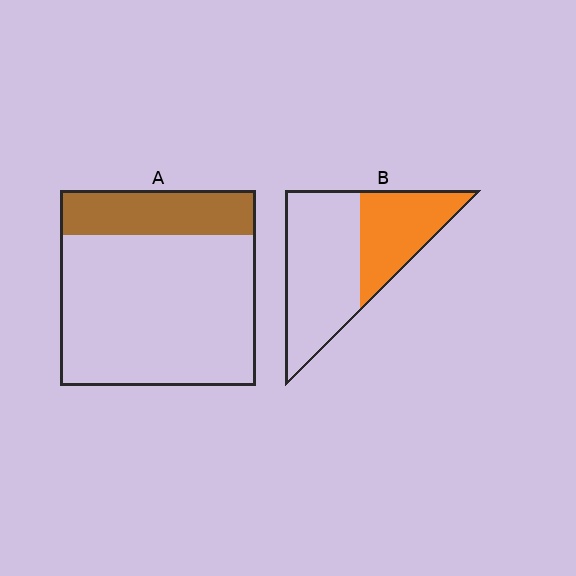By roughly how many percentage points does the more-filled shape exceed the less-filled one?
By roughly 15 percentage points (B over A).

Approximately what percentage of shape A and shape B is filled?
A is approximately 25% and B is approximately 40%.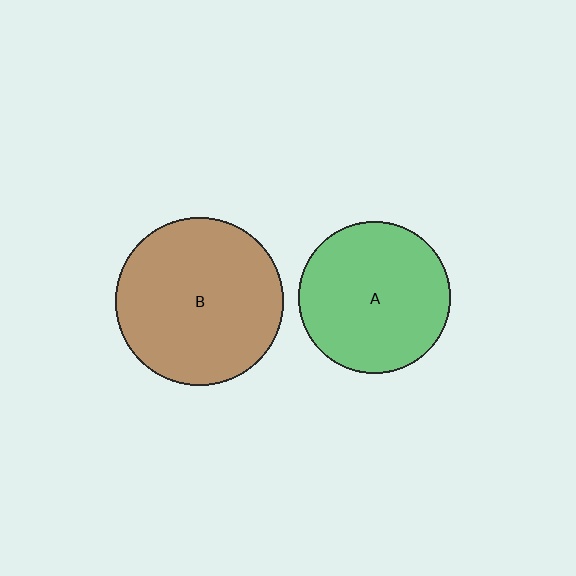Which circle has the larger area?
Circle B (brown).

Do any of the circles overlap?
No, none of the circles overlap.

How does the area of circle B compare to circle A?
Approximately 1.2 times.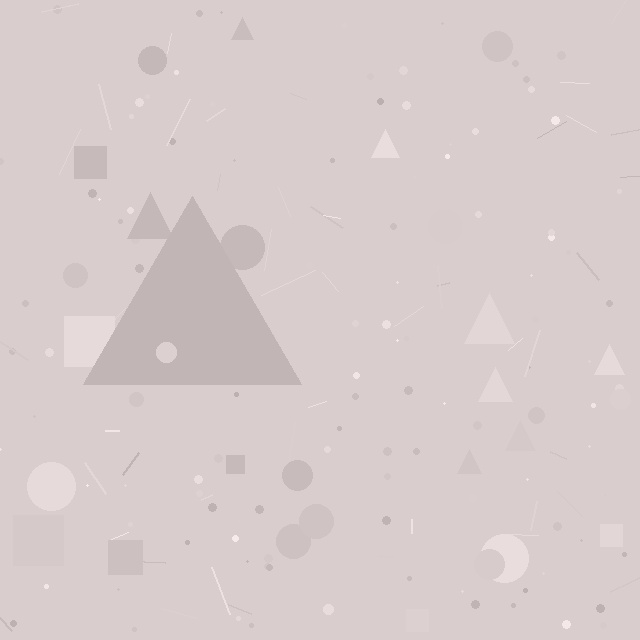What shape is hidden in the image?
A triangle is hidden in the image.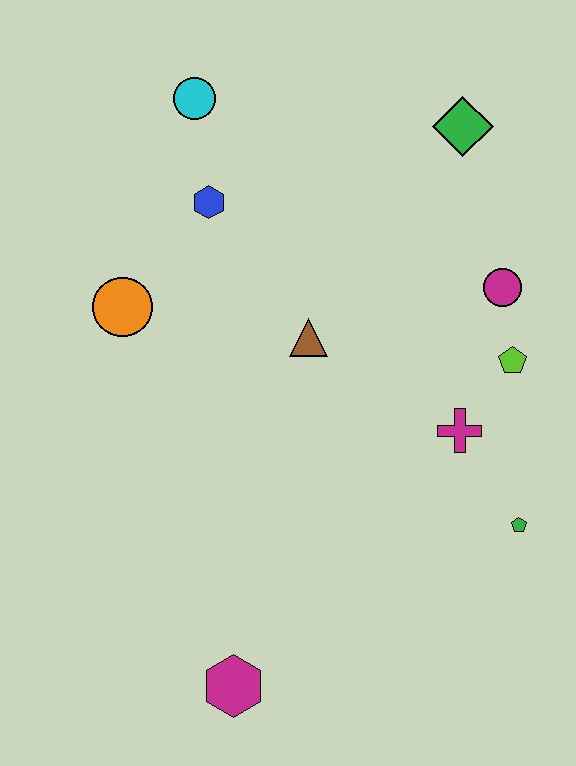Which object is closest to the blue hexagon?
The cyan circle is closest to the blue hexagon.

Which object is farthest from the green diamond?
The magenta hexagon is farthest from the green diamond.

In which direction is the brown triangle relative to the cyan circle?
The brown triangle is below the cyan circle.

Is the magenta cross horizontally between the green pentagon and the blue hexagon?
Yes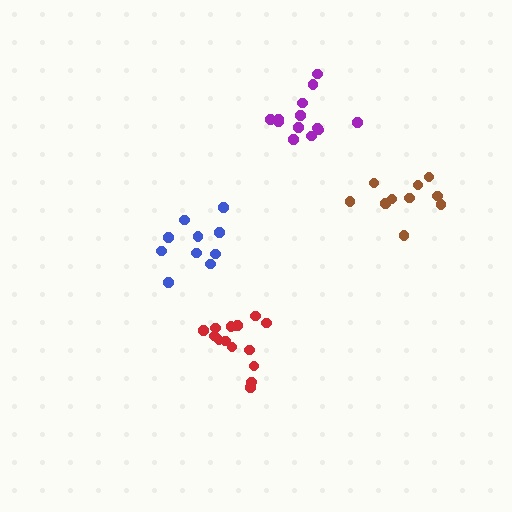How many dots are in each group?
Group 1: 13 dots, Group 2: 15 dots, Group 3: 10 dots, Group 4: 10 dots (48 total).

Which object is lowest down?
The red cluster is bottommost.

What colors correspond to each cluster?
The clusters are colored: purple, red, brown, blue.